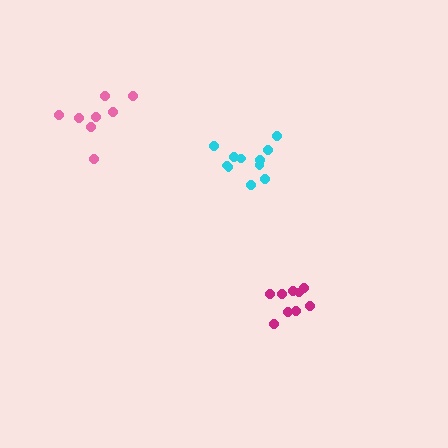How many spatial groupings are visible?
There are 3 spatial groupings.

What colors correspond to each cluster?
The clusters are colored: magenta, pink, cyan.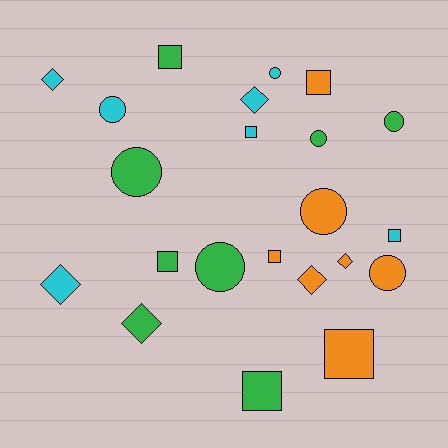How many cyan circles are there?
There are 2 cyan circles.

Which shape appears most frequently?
Square, with 8 objects.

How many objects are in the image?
There are 22 objects.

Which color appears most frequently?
Green, with 8 objects.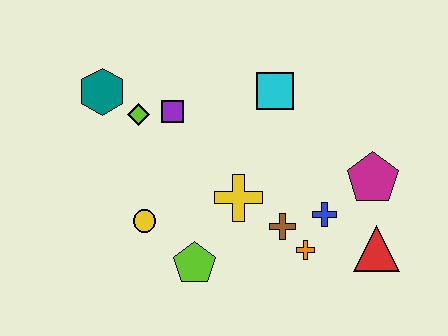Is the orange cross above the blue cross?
No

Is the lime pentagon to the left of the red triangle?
Yes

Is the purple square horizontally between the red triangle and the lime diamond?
Yes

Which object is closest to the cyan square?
The purple square is closest to the cyan square.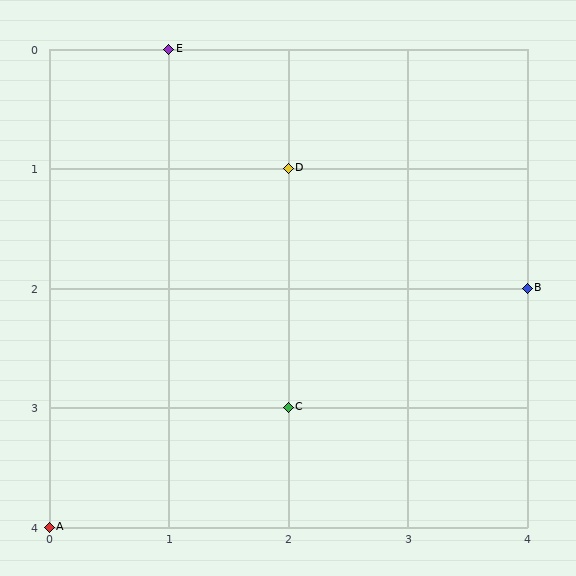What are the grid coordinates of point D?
Point D is at grid coordinates (2, 1).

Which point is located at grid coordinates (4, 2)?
Point B is at (4, 2).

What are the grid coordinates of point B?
Point B is at grid coordinates (4, 2).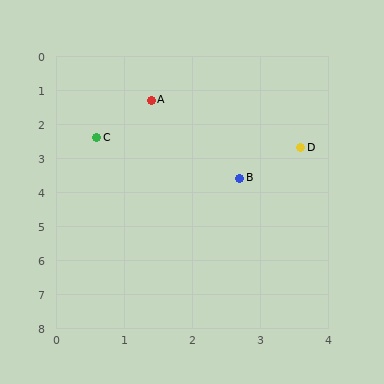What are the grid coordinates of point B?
Point B is at approximately (2.7, 3.6).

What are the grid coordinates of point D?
Point D is at approximately (3.6, 2.7).